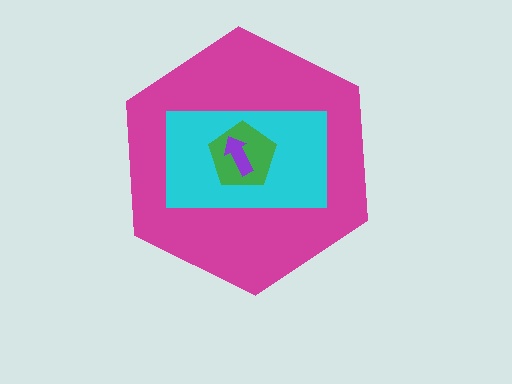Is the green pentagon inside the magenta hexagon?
Yes.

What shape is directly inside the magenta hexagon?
The cyan rectangle.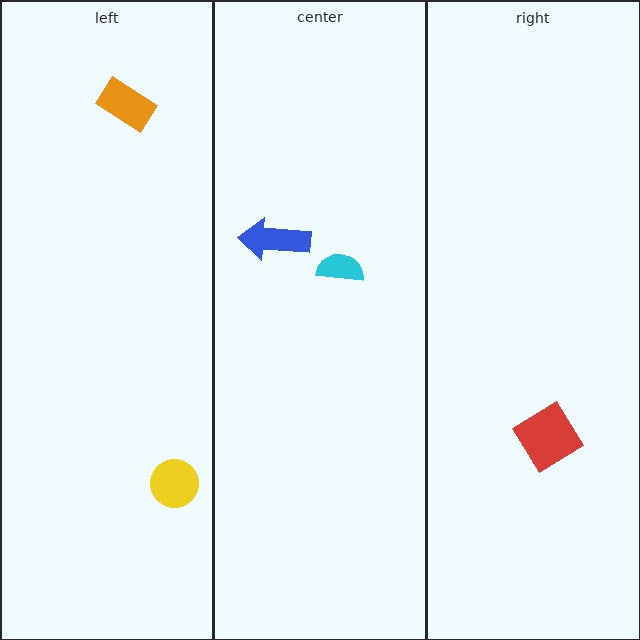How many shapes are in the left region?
2.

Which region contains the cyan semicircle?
The center region.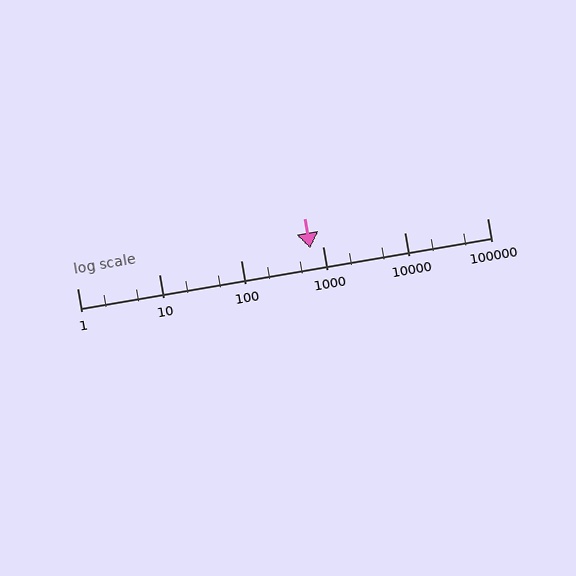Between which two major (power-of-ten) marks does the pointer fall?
The pointer is between 100 and 1000.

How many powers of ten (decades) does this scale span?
The scale spans 5 decades, from 1 to 100000.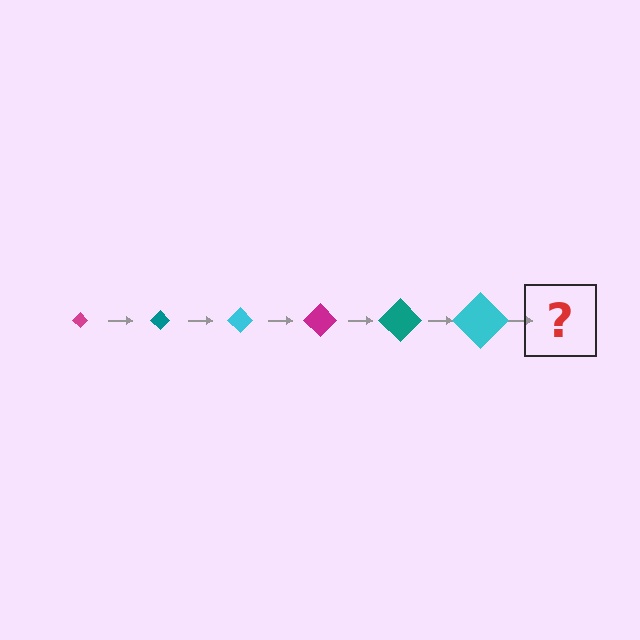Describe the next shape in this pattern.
It should be a magenta diamond, larger than the previous one.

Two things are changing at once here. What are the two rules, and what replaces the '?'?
The two rules are that the diamond grows larger each step and the color cycles through magenta, teal, and cyan. The '?' should be a magenta diamond, larger than the previous one.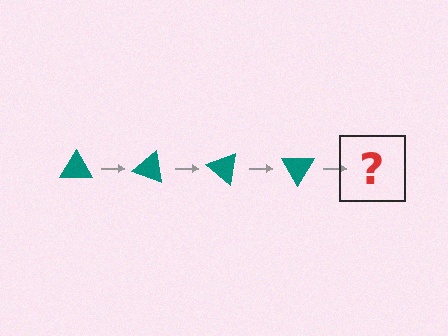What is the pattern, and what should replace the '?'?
The pattern is that the triangle rotates 20 degrees each step. The '?' should be a teal triangle rotated 80 degrees.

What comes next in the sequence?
The next element should be a teal triangle rotated 80 degrees.